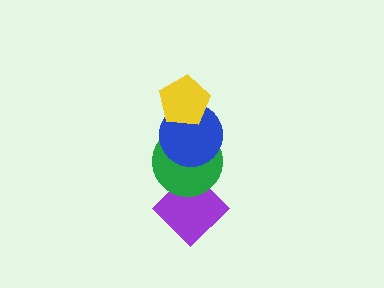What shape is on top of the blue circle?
The yellow pentagon is on top of the blue circle.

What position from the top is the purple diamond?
The purple diamond is 4th from the top.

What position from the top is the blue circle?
The blue circle is 2nd from the top.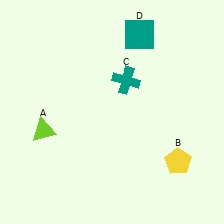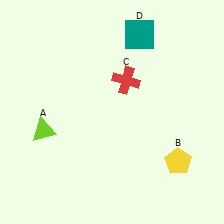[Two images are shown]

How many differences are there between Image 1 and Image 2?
There is 1 difference between the two images.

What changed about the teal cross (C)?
In Image 1, C is teal. In Image 2, it changed to red.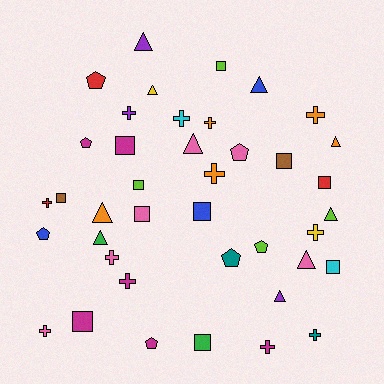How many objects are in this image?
There are 40 objects.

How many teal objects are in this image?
There are 2 teal objects.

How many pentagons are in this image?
There are 7 pentagons.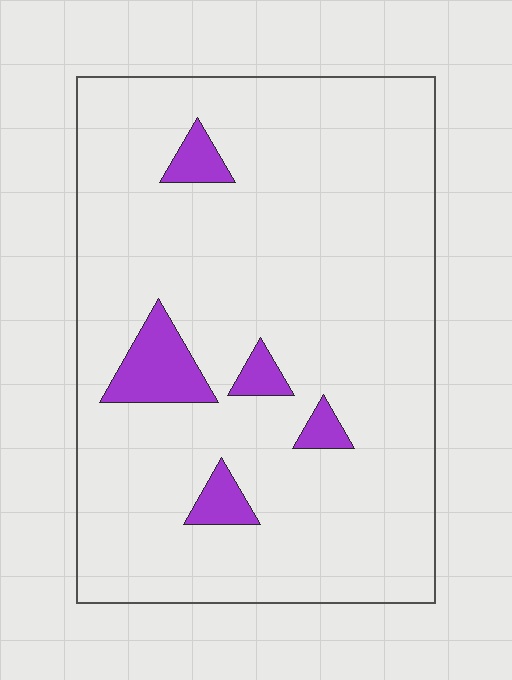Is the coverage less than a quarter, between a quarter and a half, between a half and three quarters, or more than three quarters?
Less than a quarter.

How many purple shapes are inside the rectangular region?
5.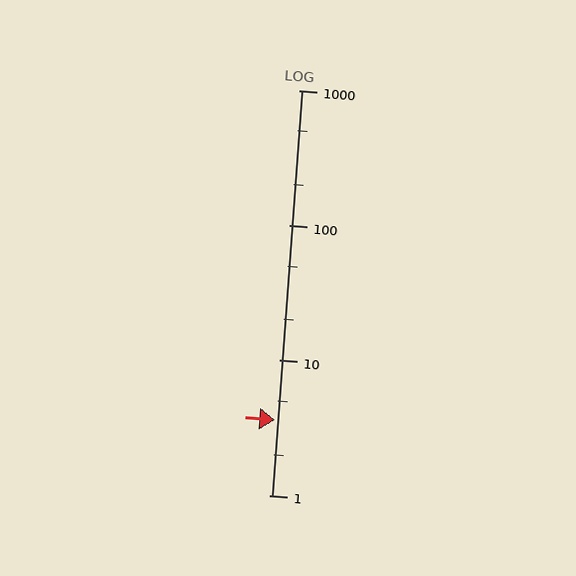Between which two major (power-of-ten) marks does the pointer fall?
The pointer is between 1 and 10.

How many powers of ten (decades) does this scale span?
The scale spans 3 decades, from 1 to 1000.